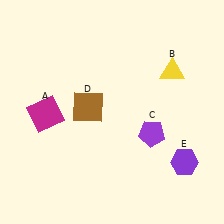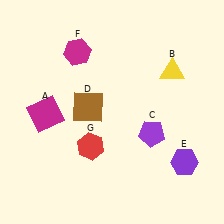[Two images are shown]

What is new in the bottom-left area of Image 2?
A red hexagon (G) was added in the bottom-left area of Image 2.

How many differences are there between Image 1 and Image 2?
There are 2 differences between the two images.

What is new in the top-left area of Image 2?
A magenta hexagon (F) was added in the top-left area of Image 2.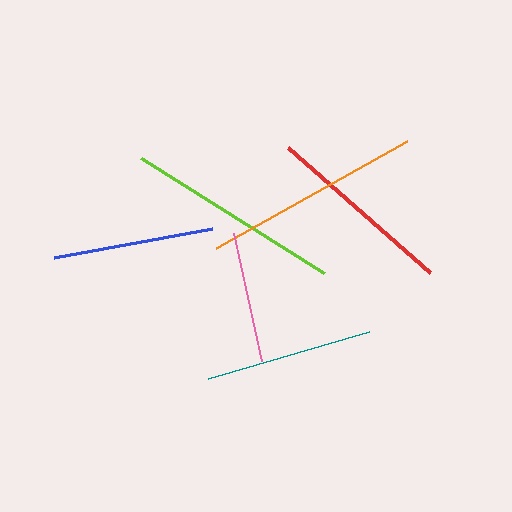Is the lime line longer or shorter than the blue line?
The lime line is longer than the blue line.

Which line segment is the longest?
The orange line is the longest at approximately 219 pixels.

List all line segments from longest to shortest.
From longest to shortest: orange, lime, red, teal, blue, pink.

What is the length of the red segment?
The red segment is approximately 189 pixels long.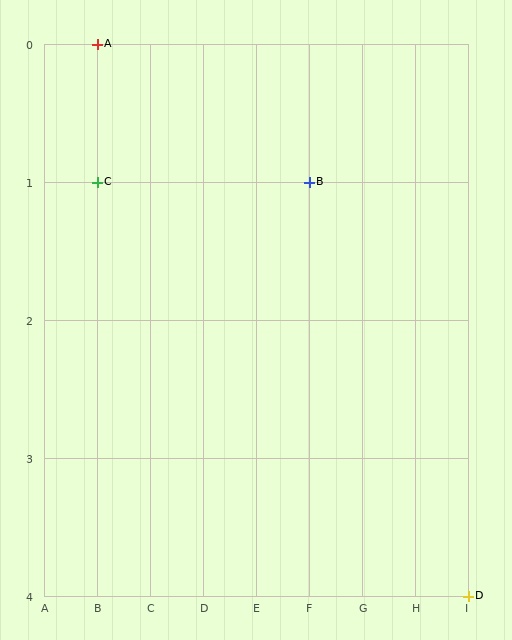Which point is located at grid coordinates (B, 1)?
Point C is at (B, 1).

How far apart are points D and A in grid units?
Points D and A are 7 columns and 4 rows apart (about 8.1 grid units diagonally).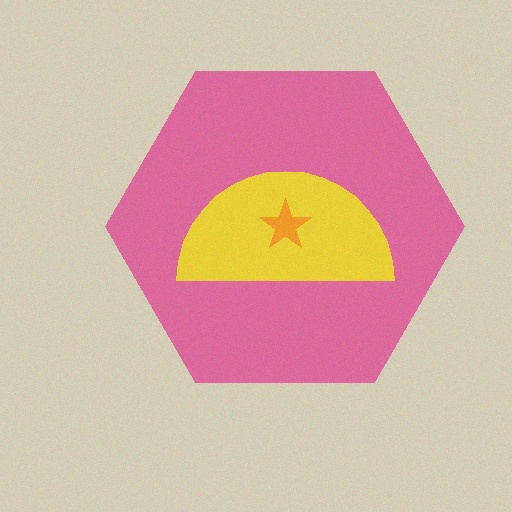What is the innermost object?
The orange star.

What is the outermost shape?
The pink hexagon.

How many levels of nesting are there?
3.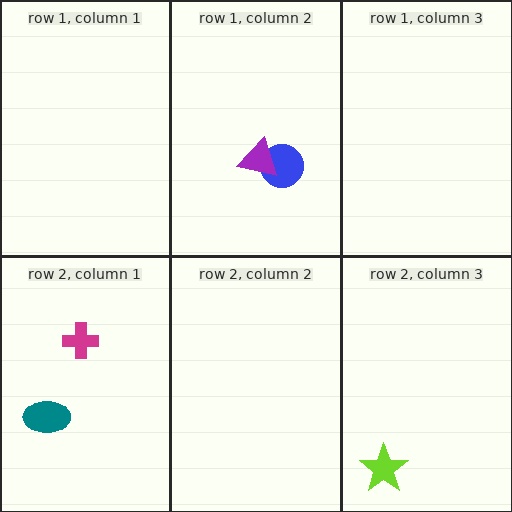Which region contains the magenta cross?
The row 2, column 1 region.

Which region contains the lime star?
The row 2, column 3 region.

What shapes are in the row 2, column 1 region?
The magenta cross, the teal ellipse.